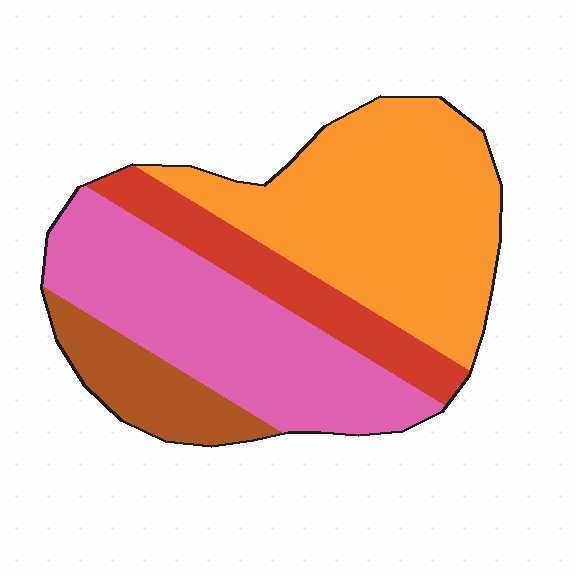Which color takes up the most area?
Orange, at roughly 40%.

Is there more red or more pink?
Pink.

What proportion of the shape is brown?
Brown takes up less than a sixth of the shape.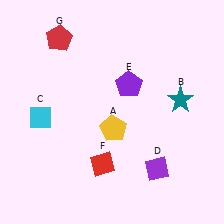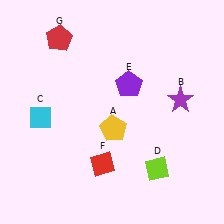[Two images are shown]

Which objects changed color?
B changed from teal to purple. D changed from purple to lime.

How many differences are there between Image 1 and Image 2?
There are 2 differences between the two images.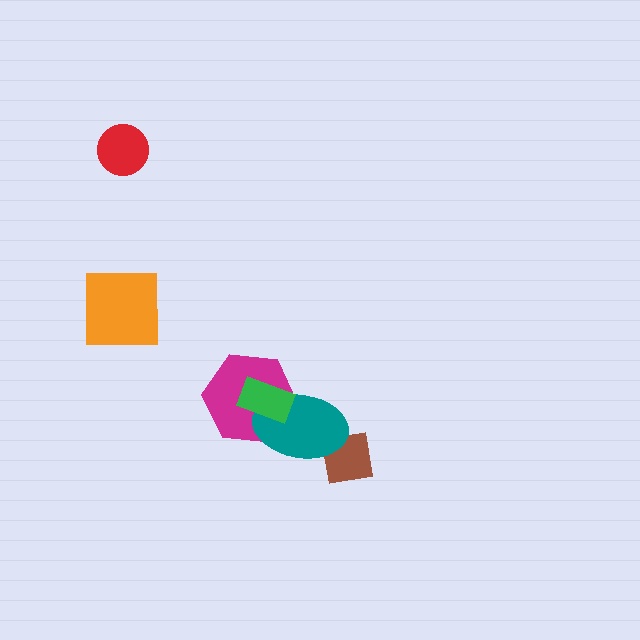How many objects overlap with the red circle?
0 objects overlap with the red circle.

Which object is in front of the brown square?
The teal ellipse is in front of the brown square.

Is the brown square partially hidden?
Yes, it is partially covered by another shape.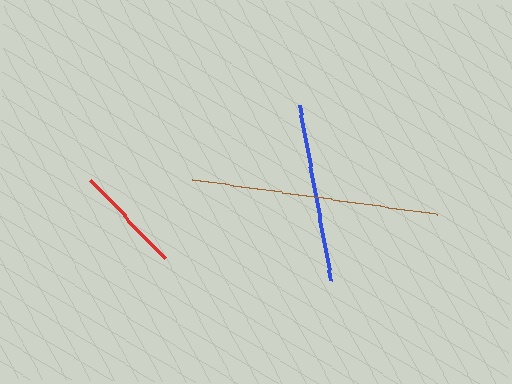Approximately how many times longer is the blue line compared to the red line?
The blue line is approximately 1.7 times the length of the red line.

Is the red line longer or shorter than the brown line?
The brown line is longer than the red line.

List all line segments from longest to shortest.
From longest to shortest: brown, blue, red.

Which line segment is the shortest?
The red line is the shortest at approximately 108 pixels.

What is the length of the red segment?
The red segment is approximately 108 pixels long.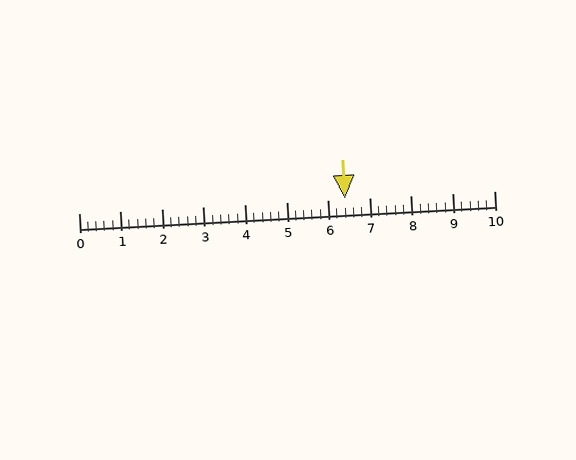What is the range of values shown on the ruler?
The ruler shows values from 0 to 10.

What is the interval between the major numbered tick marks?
The major tick marks are spaced 1 units apart.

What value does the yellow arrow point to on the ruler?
The yellow arrow points to approximately 6.4.